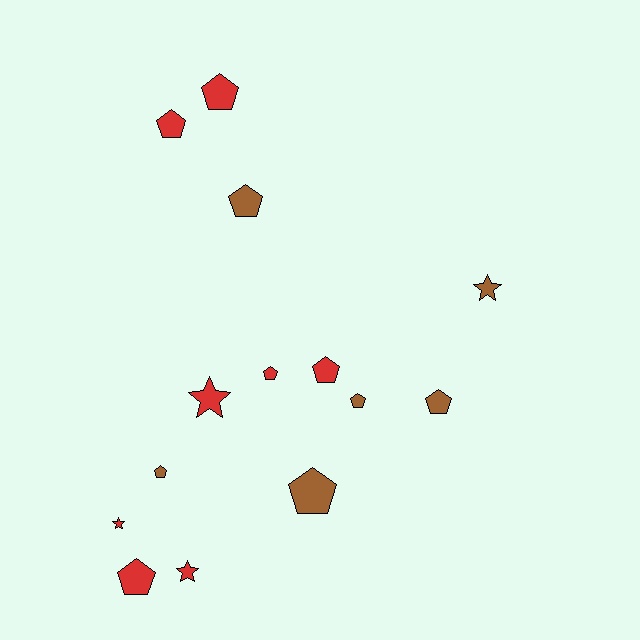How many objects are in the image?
There are 14 objects.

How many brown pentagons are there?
There are 5 brown pentagons.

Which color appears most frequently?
Red, with 8 objects.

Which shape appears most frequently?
Pentagon, with 10 objects.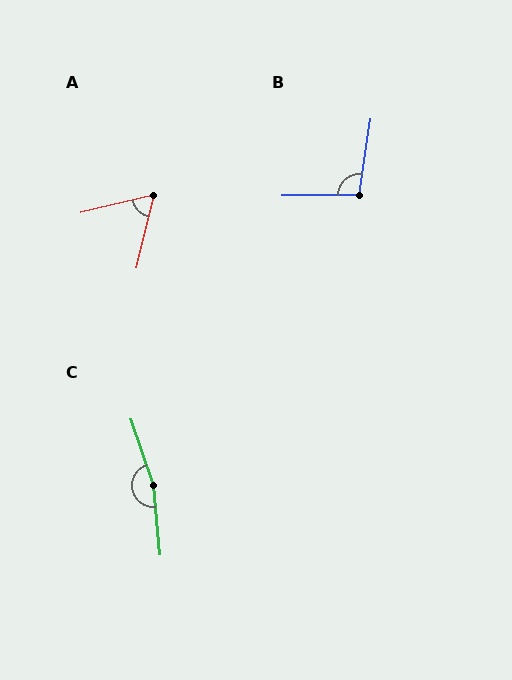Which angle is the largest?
C, at approximately 167 degrees.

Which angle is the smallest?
A, at approximately 63 degrees.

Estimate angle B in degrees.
Approximately 99 degrees.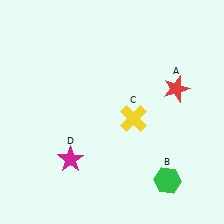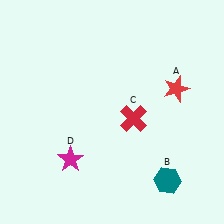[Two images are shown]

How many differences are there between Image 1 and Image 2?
There are 2 differences between the two images.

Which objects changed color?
B changed from green to teal. C changed from yellow to red.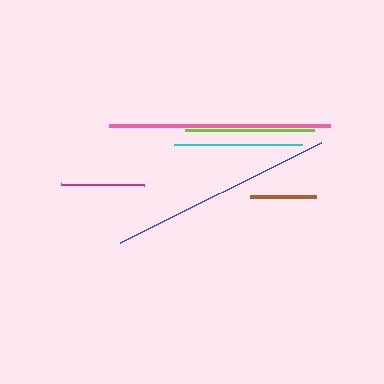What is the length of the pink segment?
The pink segment is approximately 221 pixels long.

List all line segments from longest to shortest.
From longest to shortest: blue, pink, lime, cyan, magenta, brown.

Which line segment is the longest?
The blue line is the longest at approximately 224 pixels.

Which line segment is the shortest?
The brown line is the shortest at approximately 66 pixels.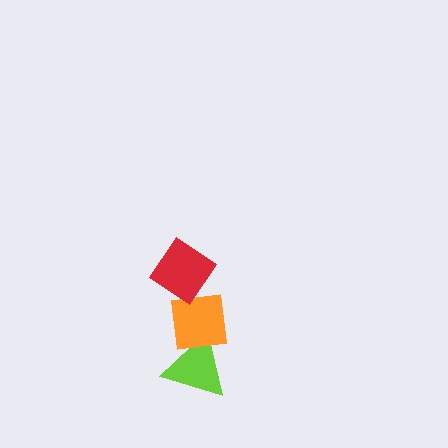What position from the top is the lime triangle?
The lime triangle is 3rd from the top.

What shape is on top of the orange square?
The red diamond is on top of the orange square.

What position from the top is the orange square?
The orange square is 2nd from the top.